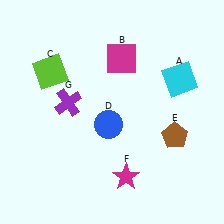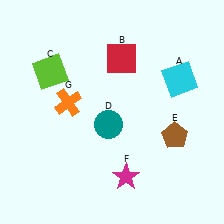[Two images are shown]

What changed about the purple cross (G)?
In Image 1, G is purple. In Image 2, it changed to orange.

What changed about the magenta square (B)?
In Image 1, B is magenta. In Image 2, it changed to red.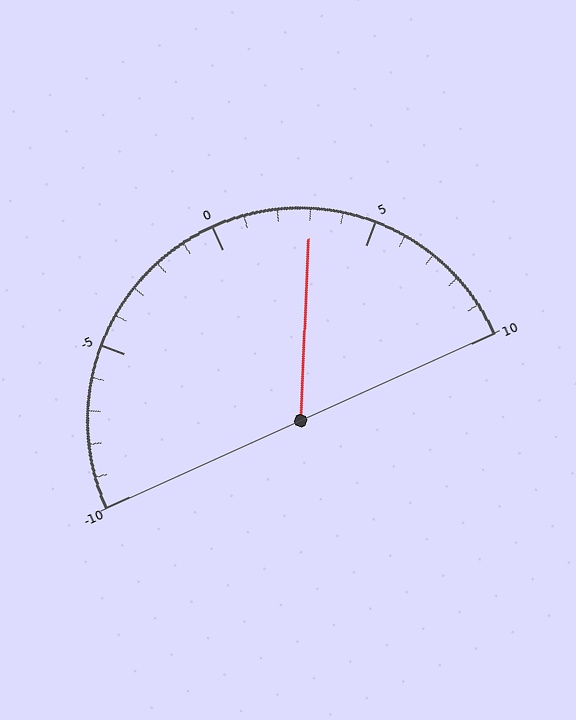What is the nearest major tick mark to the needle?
The nearest major tick mark is 5.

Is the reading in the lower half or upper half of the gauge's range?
The reading is in the upper half of the range (-10 to 10).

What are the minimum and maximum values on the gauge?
The gauge ranges from -10 to 10.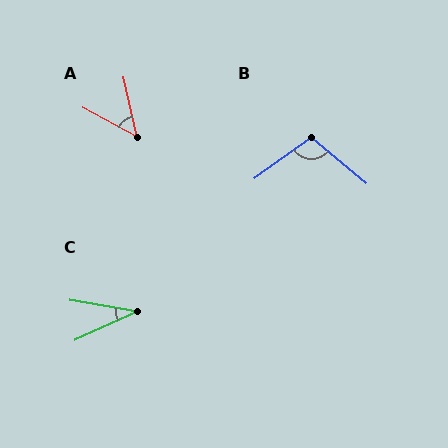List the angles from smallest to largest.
C (34°), A (49°), B (104°).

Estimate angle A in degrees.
Approximately 49 degrees.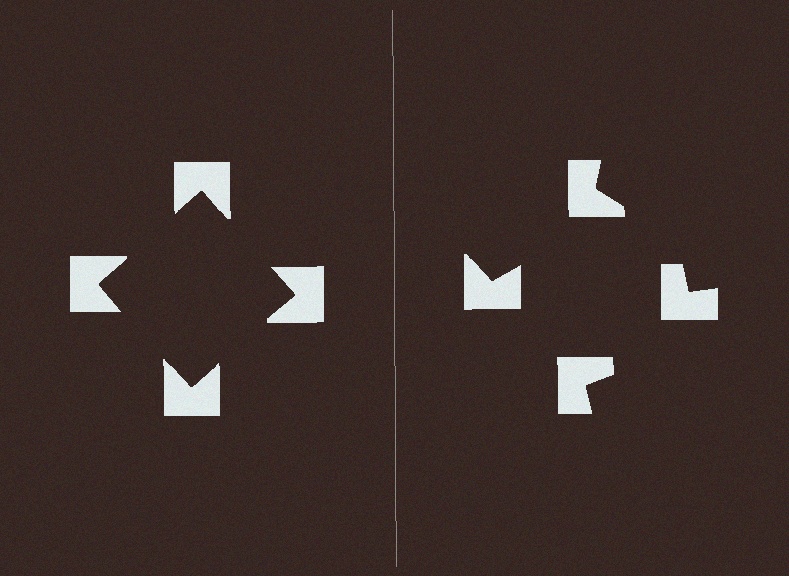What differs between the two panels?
The notched squares are positioned identically on both sides; only the wedge orientations differ. On the left they align to a square; on the right they are misaligned.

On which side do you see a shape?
An illusory square appears on the left side. On the right side the wedge cuts are rotated, so no coherent shape forms.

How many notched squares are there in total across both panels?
8 — 4 on each side.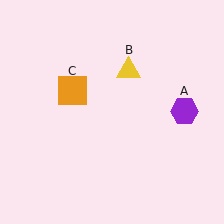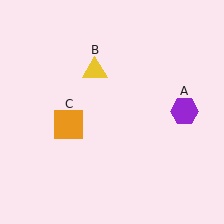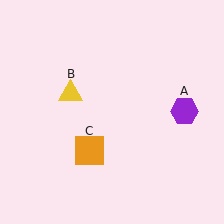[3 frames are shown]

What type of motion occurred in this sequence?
The yellow triangle (object B), orange square (object C) rotated counterclockwise around the center of the scene.